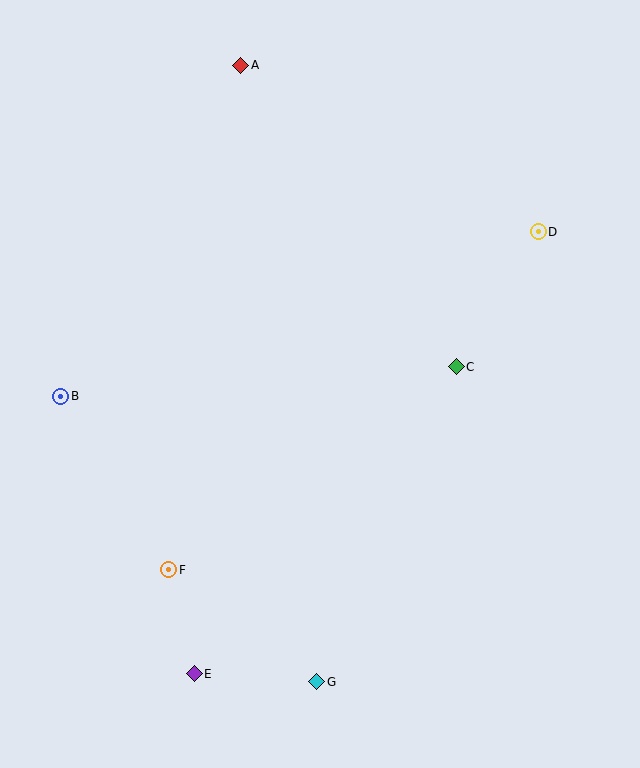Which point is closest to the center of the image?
Point C at (456, 367) is closest to the center.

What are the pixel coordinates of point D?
Point D is at (538, 232).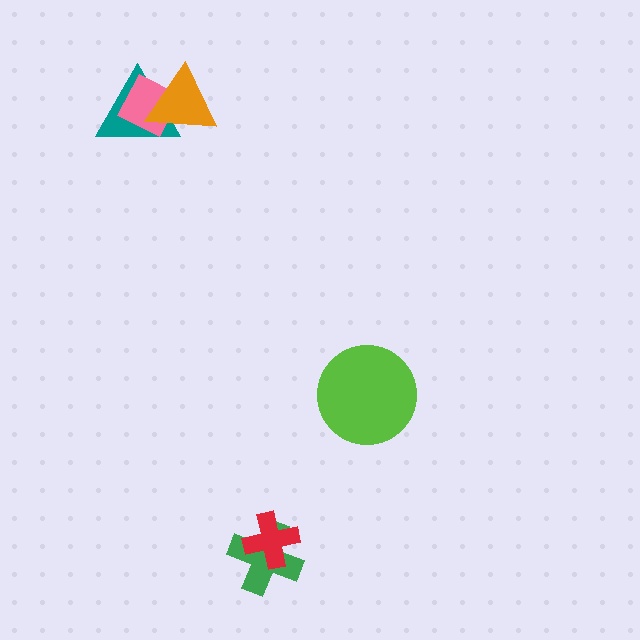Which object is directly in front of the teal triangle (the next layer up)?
The pink diamond is directly in front of the teal triangle.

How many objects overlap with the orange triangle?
2 objects overlap with the orange triangle.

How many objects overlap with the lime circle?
0 objects overlap with the lime circle.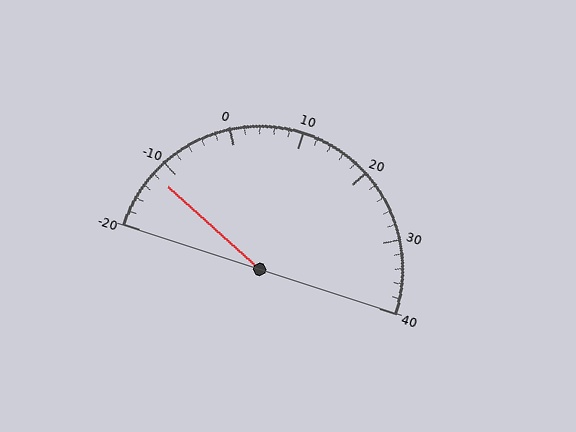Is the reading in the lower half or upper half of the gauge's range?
The reading is in the lower half of the range (-20 to 40).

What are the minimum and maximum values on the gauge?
The gauge ranges from -20 to 40.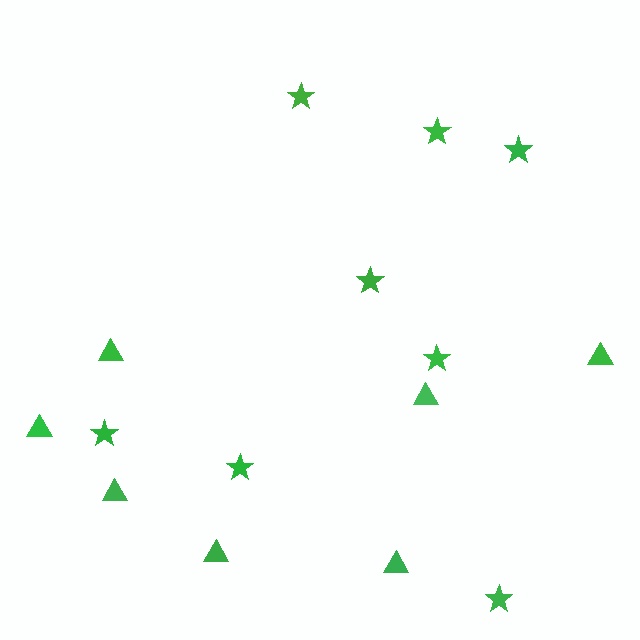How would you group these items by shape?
There are 2 groups: one group of triangles (7) and one group of stars (8).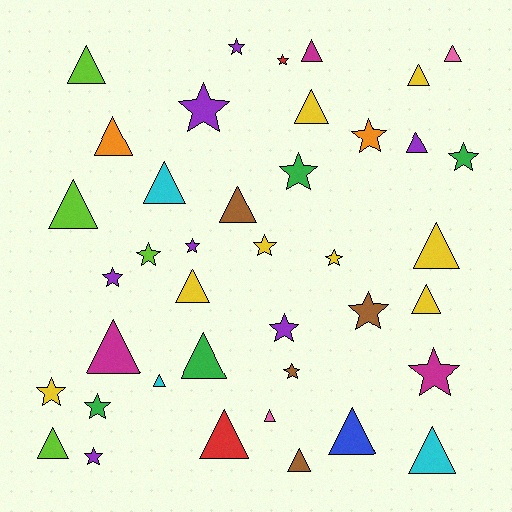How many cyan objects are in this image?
There are 3 cyan objects.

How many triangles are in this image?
There are 22 triangles.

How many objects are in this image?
There are 40 objects.